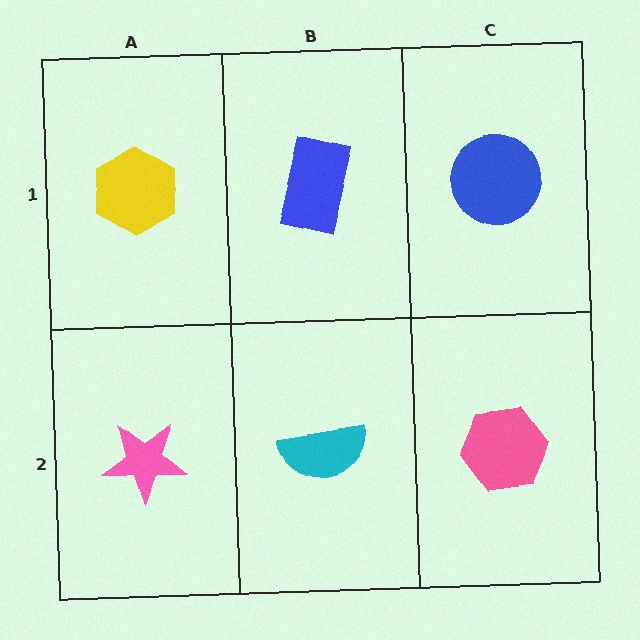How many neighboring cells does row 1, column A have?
2.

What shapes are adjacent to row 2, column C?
A blue circle (row 1, column C), a cyan semicircle (row 2, column B).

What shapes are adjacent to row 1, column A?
A pink star (row 2, column A), a blue rectangle (row 1, column B).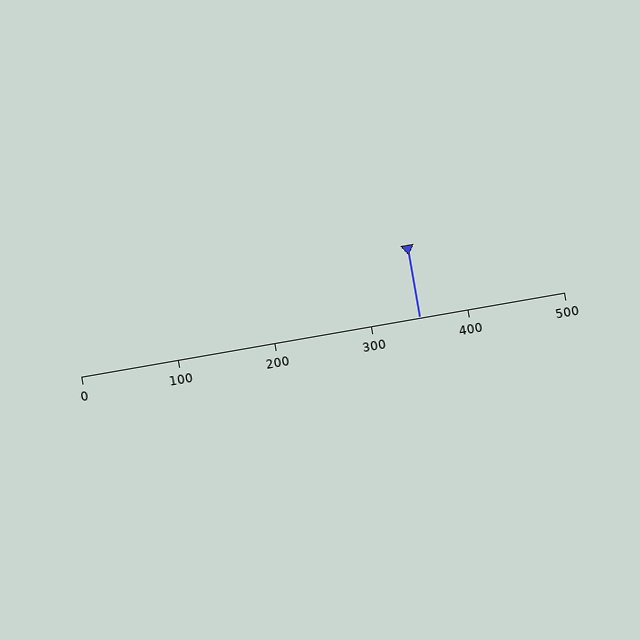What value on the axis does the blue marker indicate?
The marker indicates approximately 350.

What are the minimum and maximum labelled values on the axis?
The axis runs from 0 to 500.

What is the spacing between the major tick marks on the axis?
The major ticks are spaced 100 apart.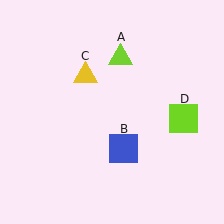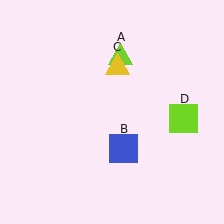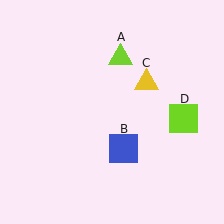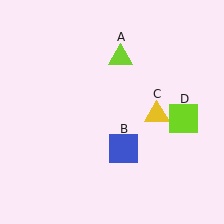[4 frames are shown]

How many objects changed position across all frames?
1 object changed position: yellow triangle (object C).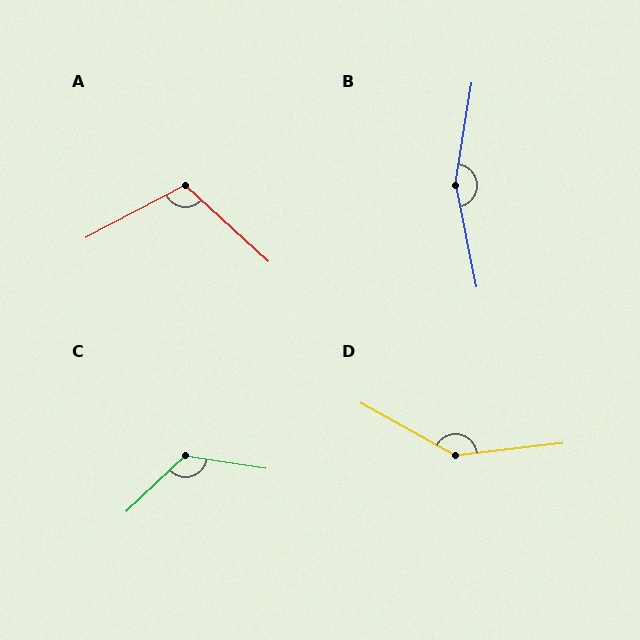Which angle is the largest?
B, at approximately 159 degrees.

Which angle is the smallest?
A, at approximately 109 degrees.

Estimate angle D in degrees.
Approximately 144 degrees.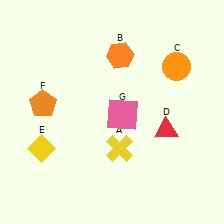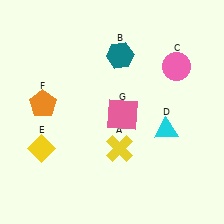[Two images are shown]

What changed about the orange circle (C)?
In Image 1, C is orange. In Image 2, it changed to pink.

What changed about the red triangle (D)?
In Image 1, D is red. In Image 2, it changed to cyan.